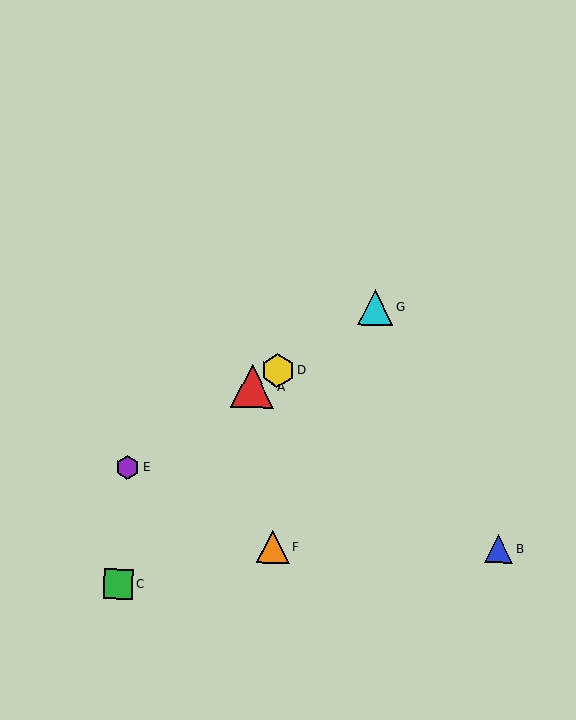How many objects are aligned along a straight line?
4 objects (A, D, E, G) are aligned along a straight line.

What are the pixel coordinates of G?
Object G is at (375, 307).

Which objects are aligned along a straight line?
Objects A, D, E, G are aligned along a straight line.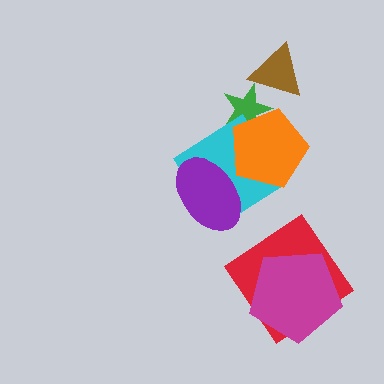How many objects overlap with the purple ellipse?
1 object overlaps with the purple ellipse.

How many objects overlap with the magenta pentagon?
1 object overlaps with the magenta pentagon.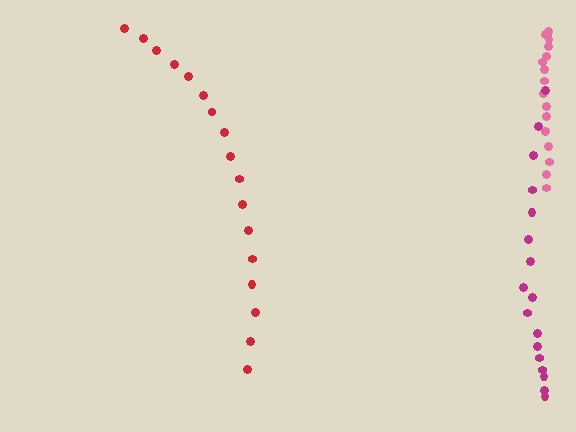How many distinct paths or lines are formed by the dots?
There are 3 distinct paths.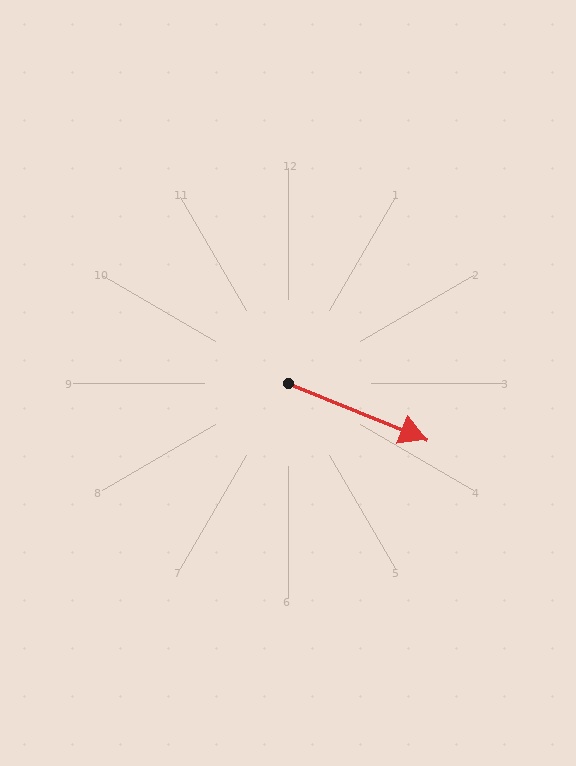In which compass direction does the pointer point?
East.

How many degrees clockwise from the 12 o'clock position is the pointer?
Approximately 112 degrees.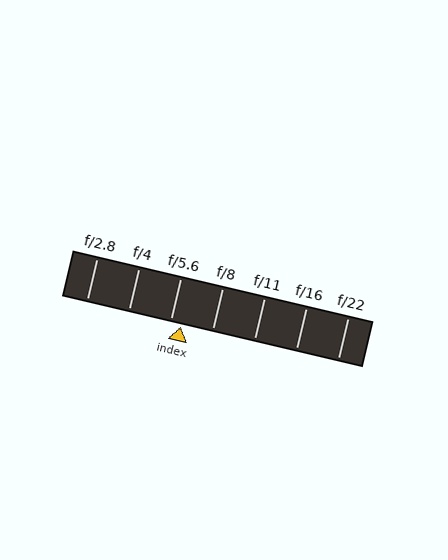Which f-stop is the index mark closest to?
The index mark is closest to f/5.6.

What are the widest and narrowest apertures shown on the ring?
The widest aperture shown is f/2.8 and the narrowest is f/22.